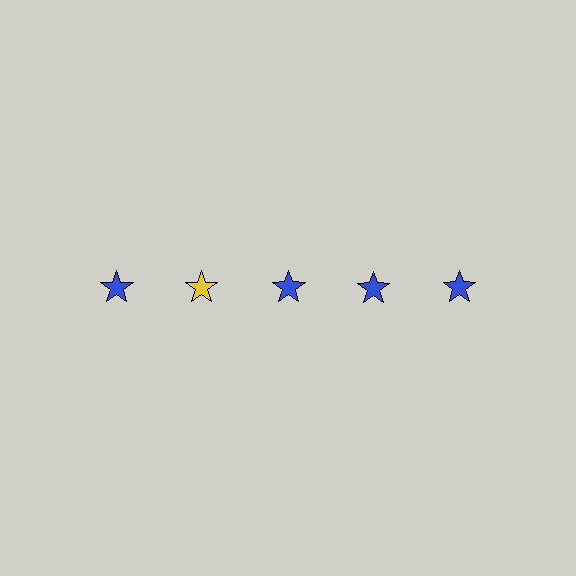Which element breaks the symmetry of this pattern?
The yellow star in the top row, second from left column breaks the symmetry. All other shapes are blue stars.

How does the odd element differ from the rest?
It has a different color: yellow instead of blue.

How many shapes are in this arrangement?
There are 5 shapes arranged in a grid pattern.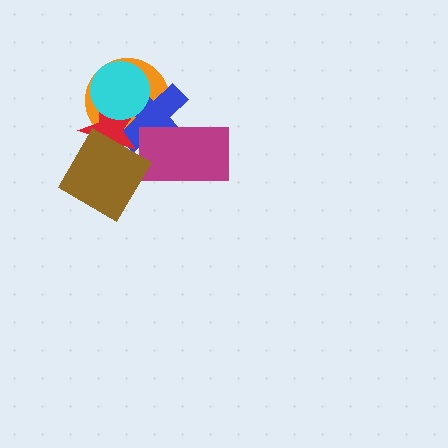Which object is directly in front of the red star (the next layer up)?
The brown diamond is directly in front of the red star.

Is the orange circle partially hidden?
Yes, it is partially covered by another shape.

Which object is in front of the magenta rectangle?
The brown diamond is in front of the magenta rectangle.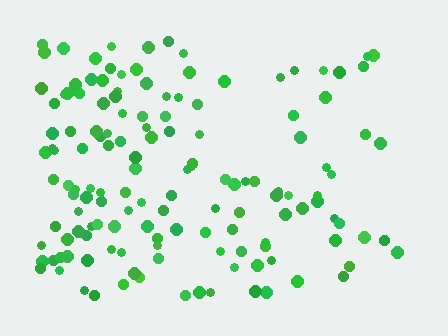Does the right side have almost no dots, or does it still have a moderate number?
Still a moderate number, just noticeably fewer than the left.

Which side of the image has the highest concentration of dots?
The left.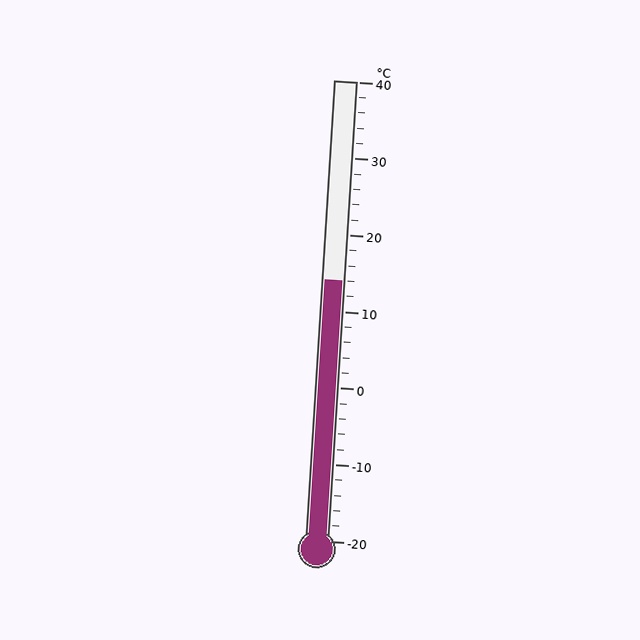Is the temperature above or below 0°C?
The temperature is above 0°C.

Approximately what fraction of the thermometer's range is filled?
The thermometer is filled to approximately 55% of its range.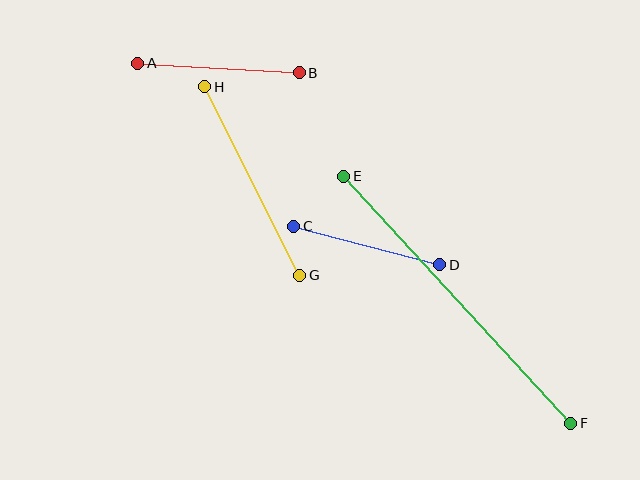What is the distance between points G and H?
The distance is approximately 211 pixels.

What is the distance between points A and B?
The distance is approximately 162 pixels.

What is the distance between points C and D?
The distance is approximately 151 pixels.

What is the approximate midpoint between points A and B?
The midpoint is at approximately (218, 68) pixels.